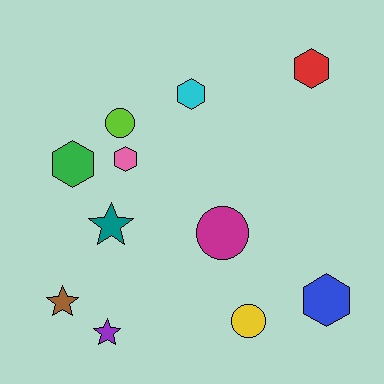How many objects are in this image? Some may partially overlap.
There are 11 objects.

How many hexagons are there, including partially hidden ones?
There are 5 hexagons.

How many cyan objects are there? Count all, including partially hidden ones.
There is 1 cyan object.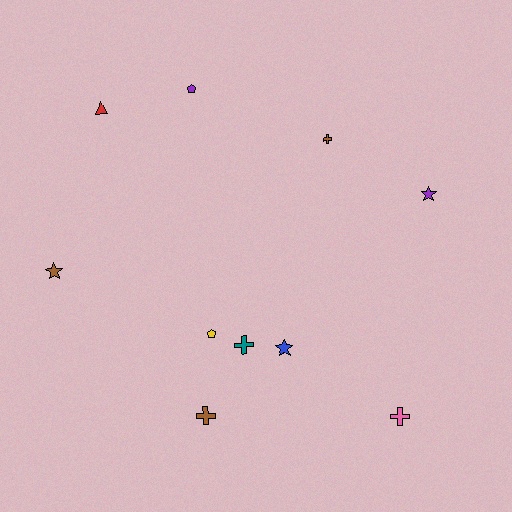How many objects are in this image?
There are 10 objects.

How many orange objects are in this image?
There are no orange objects.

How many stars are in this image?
There are 3 stars.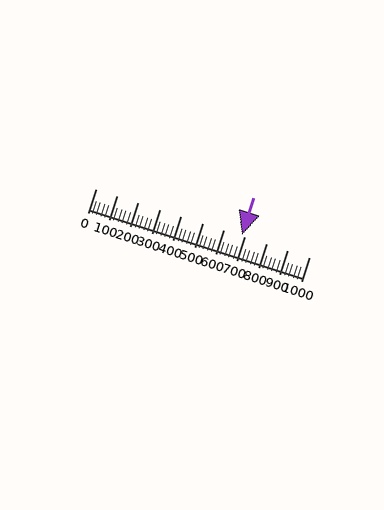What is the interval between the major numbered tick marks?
The major tick marks are spaced 100 units apart.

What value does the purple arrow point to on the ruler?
The purple arrow points to approximately 684.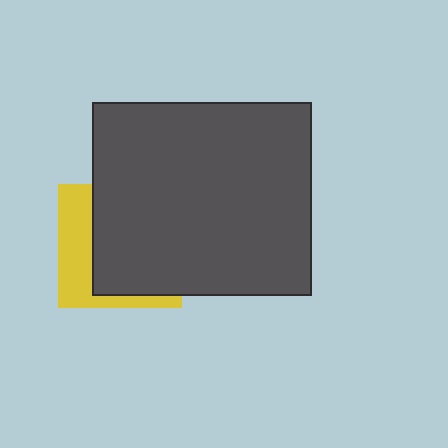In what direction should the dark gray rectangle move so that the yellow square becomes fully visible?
The dark gray rectangle should move right. That is the shortest direction to clear the overlap and leave the yellow square fully visible.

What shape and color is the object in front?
The object in front is a dark gray rectangle.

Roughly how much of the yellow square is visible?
A small part of it is visible (roughly 34%).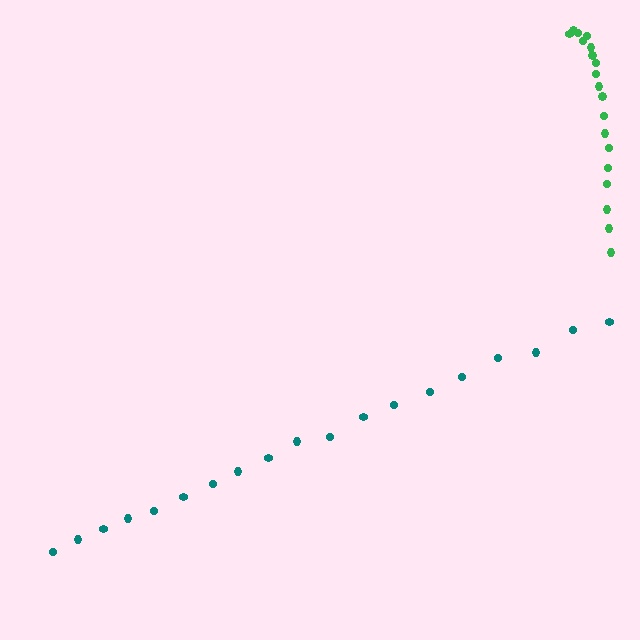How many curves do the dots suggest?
There are 2 distinct paths.